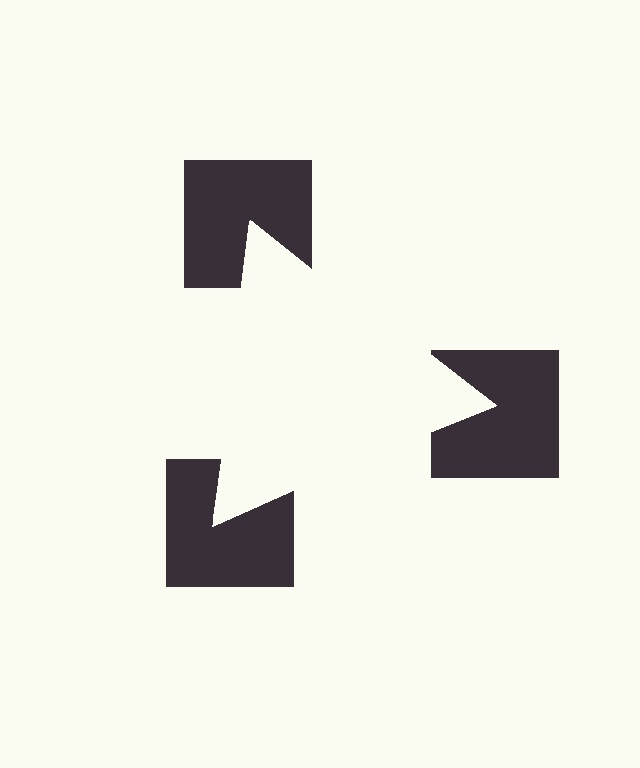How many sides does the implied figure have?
3 sides.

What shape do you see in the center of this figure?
An illusory triangle — its edges are inferred from the aligned wedge cuts in the notched squares, not physically drawn.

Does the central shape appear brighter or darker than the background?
It typically appears slightly brighter than the background, even though no actual brightness change is drawn.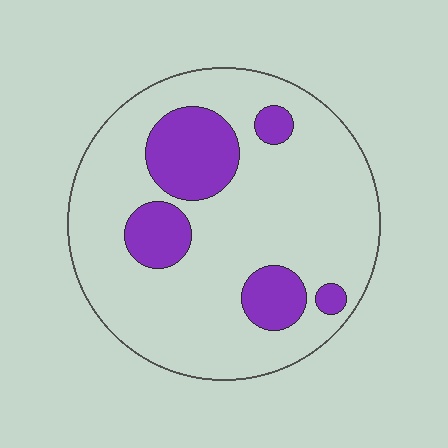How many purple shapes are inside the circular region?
5.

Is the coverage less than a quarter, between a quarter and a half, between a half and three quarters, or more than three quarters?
Less than a quarter.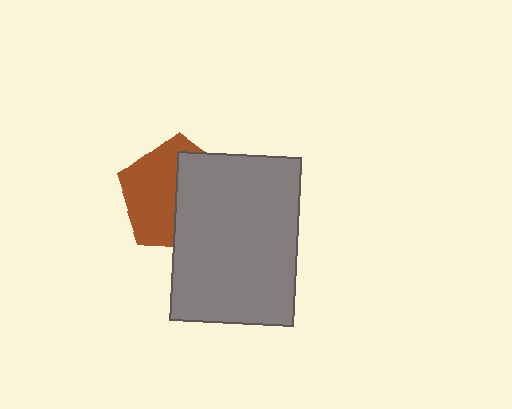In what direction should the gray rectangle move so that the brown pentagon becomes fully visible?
The gray rectangle should move right. That is the shortest direction to clear the overlap and leave the brown pentagon fully visible.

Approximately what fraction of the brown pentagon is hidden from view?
Roughly 49% of the brown pentagon is hidden behind the gray rectangle.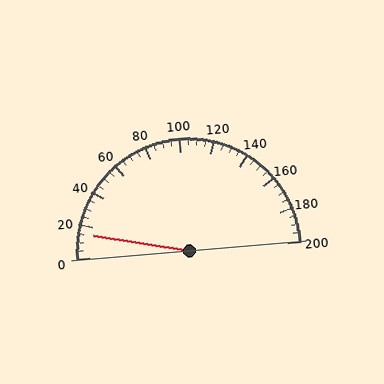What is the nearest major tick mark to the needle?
The nearest major tick mark is 20.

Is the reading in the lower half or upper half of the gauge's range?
The reading is in the lower half of the range (0 to 200).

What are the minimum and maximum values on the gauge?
The gauge ranges from 0 to 200.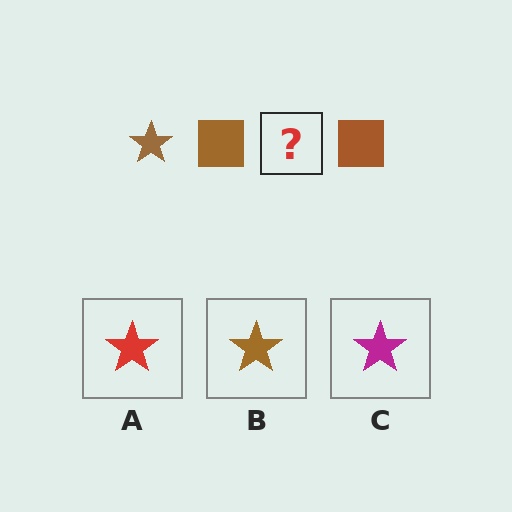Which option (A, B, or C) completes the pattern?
B.